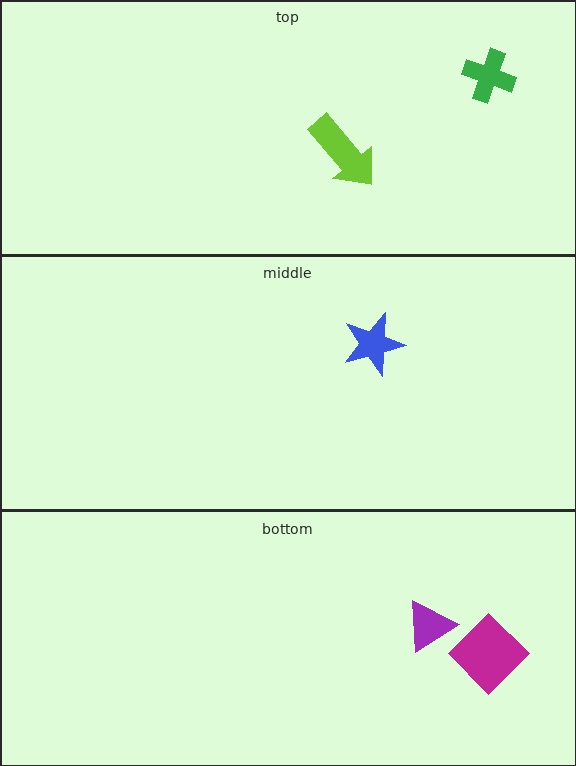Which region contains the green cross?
The top region.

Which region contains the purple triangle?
The bottom region.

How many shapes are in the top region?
2.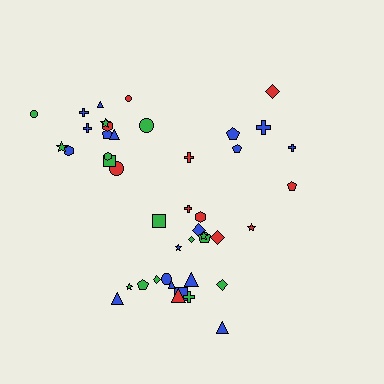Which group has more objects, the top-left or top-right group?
The top-left group.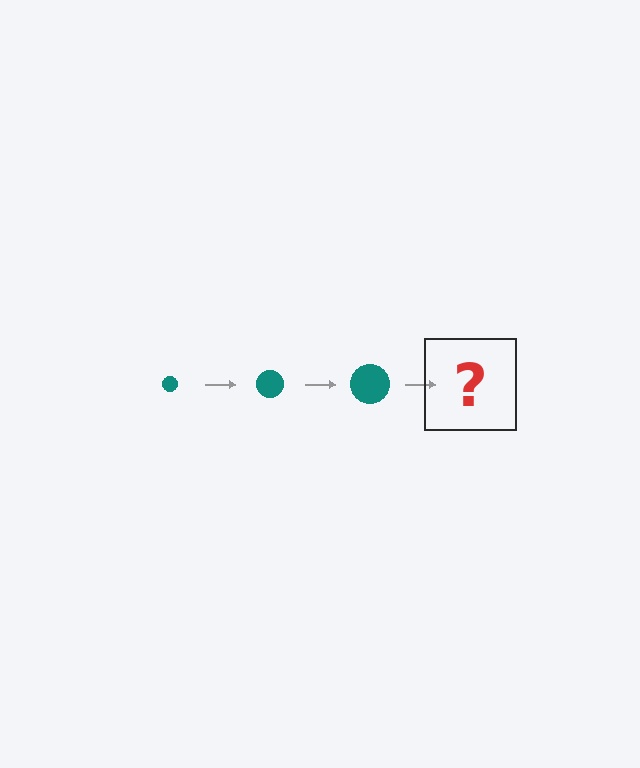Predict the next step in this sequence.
The next step is a teal circle, larger than the previous one.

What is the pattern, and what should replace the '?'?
The pattern is that the circle gets progressively larger each step. The '?' should be a teal circle, larger than the previous one.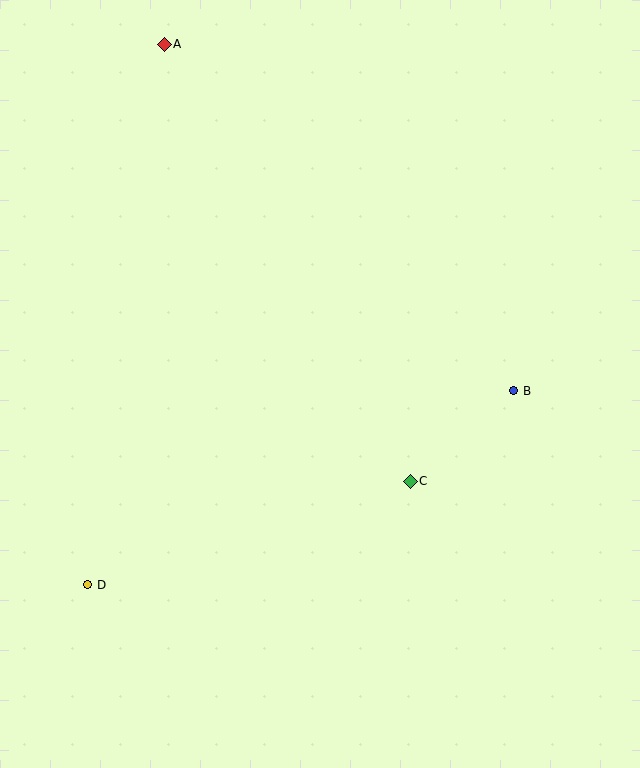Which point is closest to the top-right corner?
Point B is closest to the top-right corner.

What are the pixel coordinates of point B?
Point B is at (514, 391).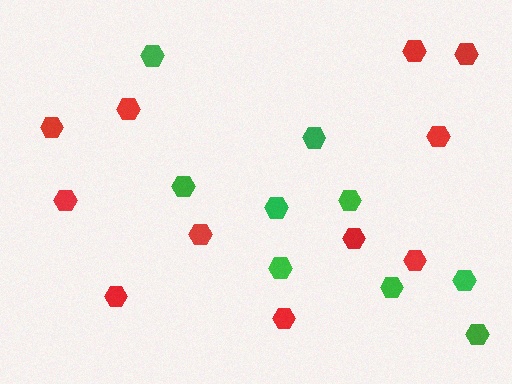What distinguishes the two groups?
There are 2 groups: one group of green hexagons (9) and one group of red hexagons (11).